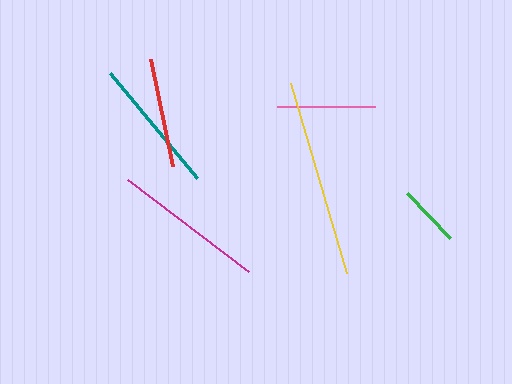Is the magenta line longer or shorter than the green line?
The magenta line is longer than the green line.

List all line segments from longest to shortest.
From longest to shortest: yellow, magenta, teal, red, pink, green.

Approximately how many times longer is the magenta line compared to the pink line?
The magenta line is approximately 1.5 times the length of the pink line.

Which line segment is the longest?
The yellow line is the longest at approximately 199 pixels.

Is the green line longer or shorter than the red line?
The red line is longer than the green line.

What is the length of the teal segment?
The teal segment is approximately 137 pixels long.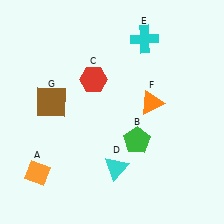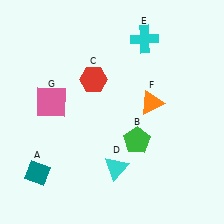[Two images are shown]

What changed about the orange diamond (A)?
In Image 1, A is orange. In Image 2, it changed to teal.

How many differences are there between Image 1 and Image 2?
There are 2 differences between the two images.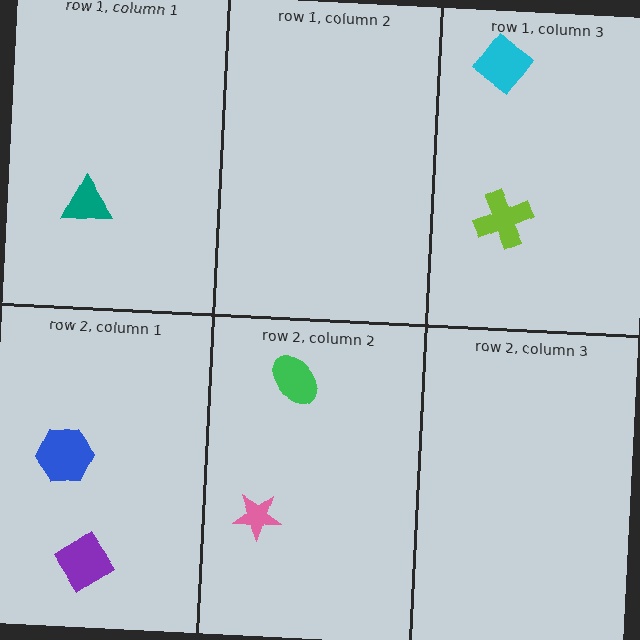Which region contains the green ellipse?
The row 2, column 2 region.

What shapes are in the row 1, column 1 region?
The teal triangle.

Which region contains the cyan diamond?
The row 1, column 3 region.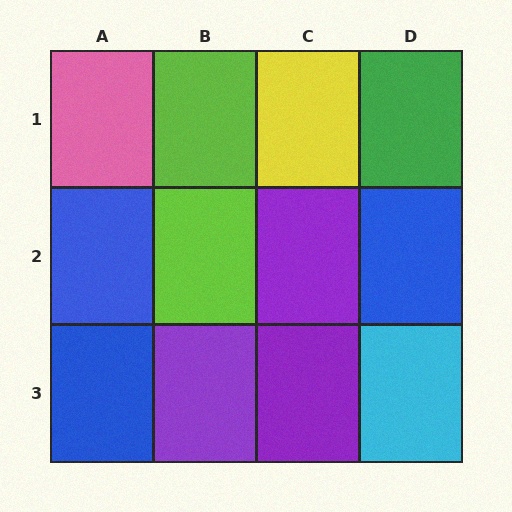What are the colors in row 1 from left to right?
Pink, lime, yellow, green.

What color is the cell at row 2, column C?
Purple.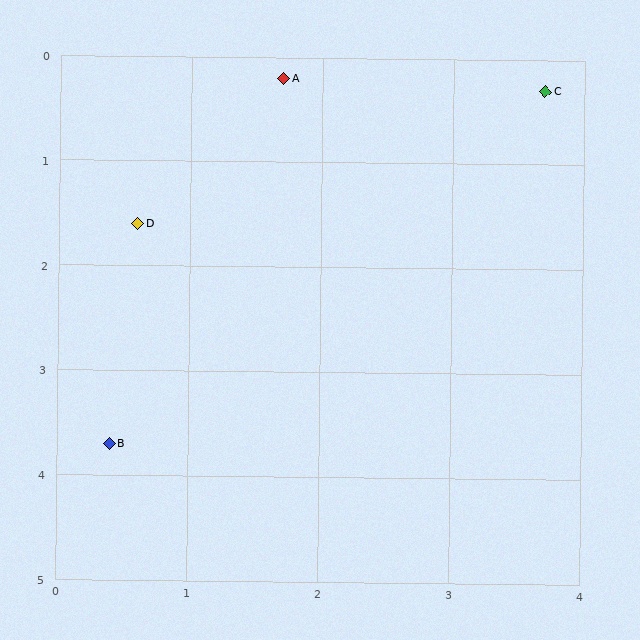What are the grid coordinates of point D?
Point D is at approximately (0.6, 1.6).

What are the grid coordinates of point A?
Point A is at approximately (1.7, 0.2).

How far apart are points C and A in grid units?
Points C and A are about 2.0 grid units apart.